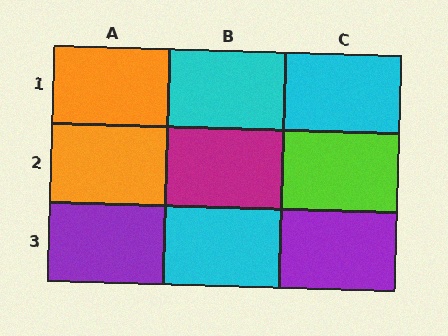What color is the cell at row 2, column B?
Magenta.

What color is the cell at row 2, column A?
Orange.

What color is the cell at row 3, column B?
Cyan.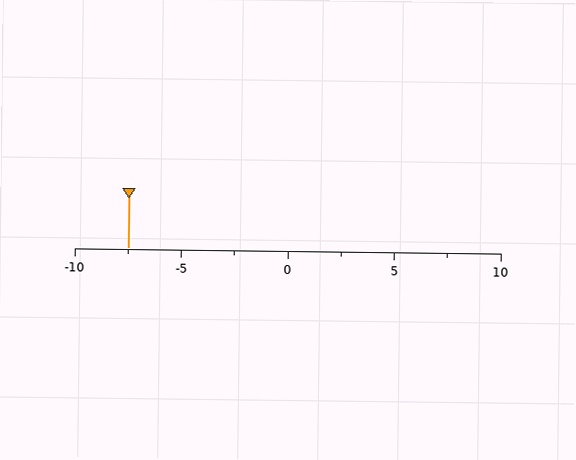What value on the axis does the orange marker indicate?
The marker indicates approximately -7.5.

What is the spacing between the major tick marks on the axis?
The major ticks are spaced 5 apart.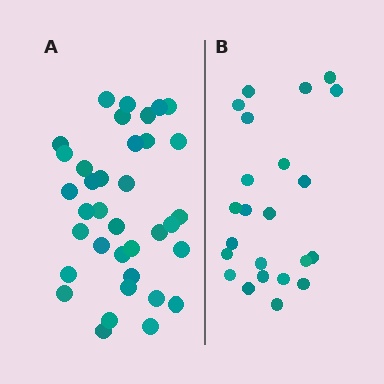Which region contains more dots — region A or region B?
Region A (the left region) has more dots.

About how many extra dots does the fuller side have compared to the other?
Region A has approximately 15 more dots than region B.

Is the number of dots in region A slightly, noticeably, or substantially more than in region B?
Region A has substantially more. The ratio is roughly 1.6 to 1.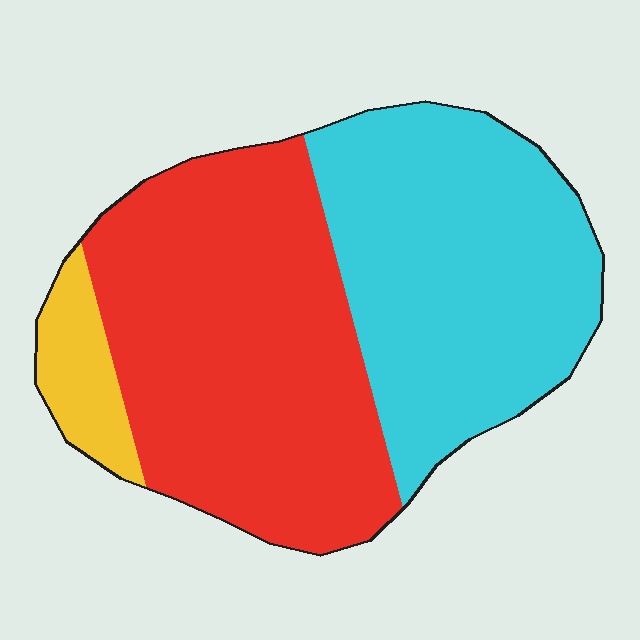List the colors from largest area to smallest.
From largest to smallest: red, cyan, yellow.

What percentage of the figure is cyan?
Cyan takes up about two fifths (2/5) of the figure.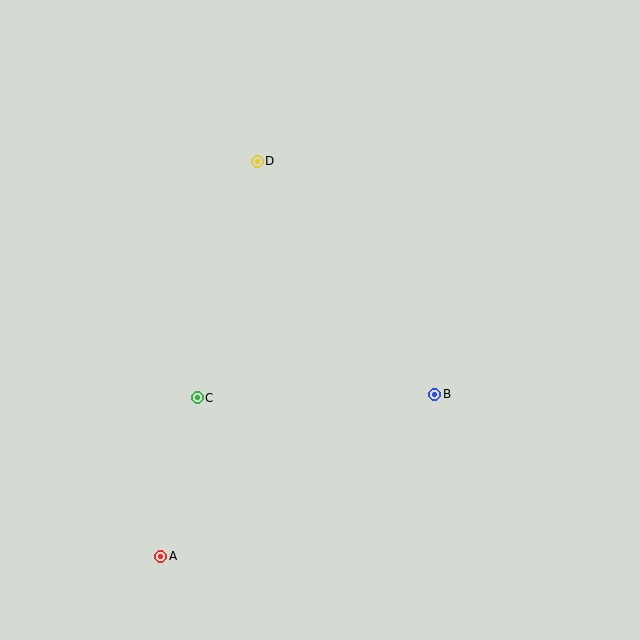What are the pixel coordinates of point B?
Point B is at (435, 394).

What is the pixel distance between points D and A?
The distance between D and A is 407 pixels.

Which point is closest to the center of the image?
Point B at (435, 394) is closest to the center.